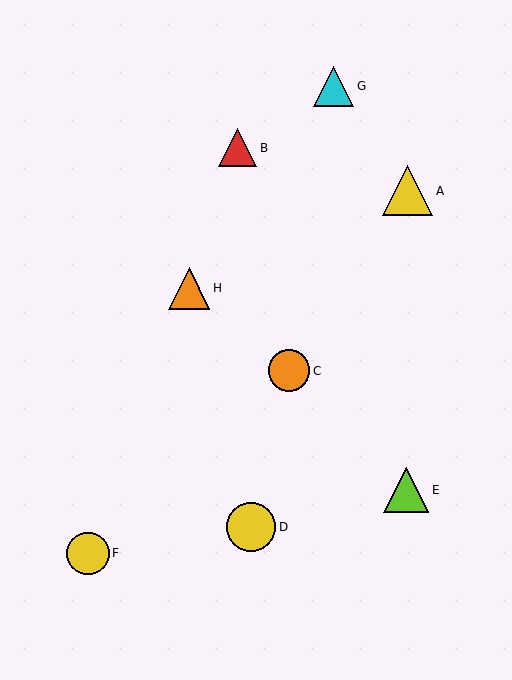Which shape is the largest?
The yellow triangle (labeled A) is the largest.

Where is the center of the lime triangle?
The center of the lime triangle is at (406, 490).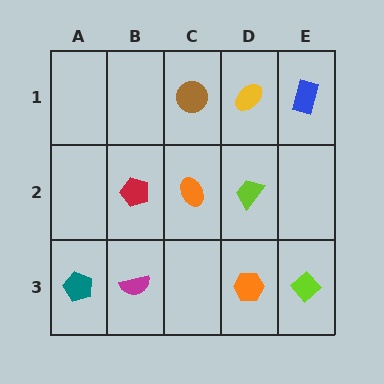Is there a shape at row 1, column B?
No, that cell is empty.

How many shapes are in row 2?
3 shapes.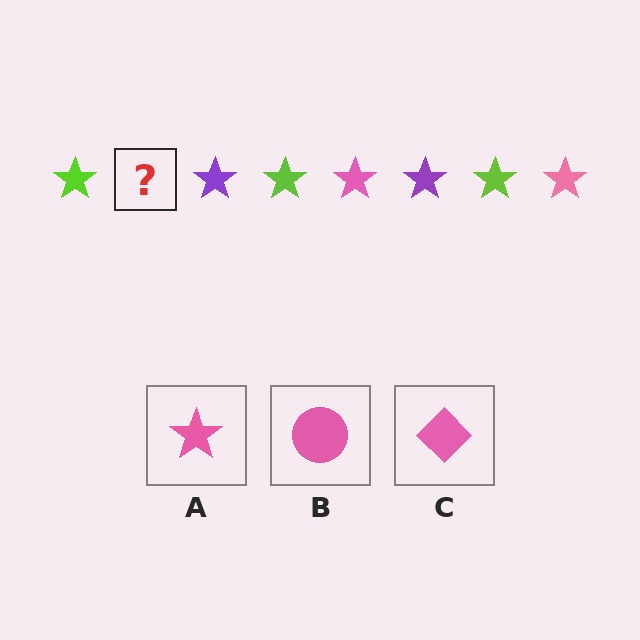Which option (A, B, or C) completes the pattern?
A.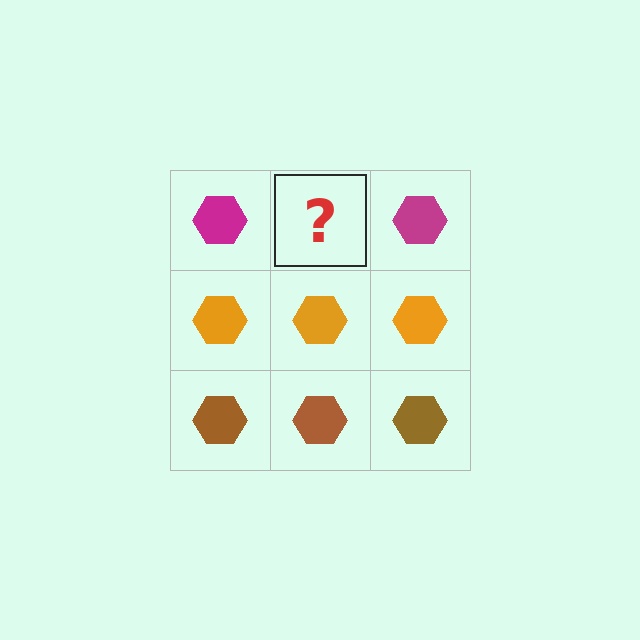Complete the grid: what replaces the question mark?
The question mark should be replaced with a magenta hexagon.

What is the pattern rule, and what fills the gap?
The rule is that each row has a consistent color. The gap should be filled with a magenta hexagon.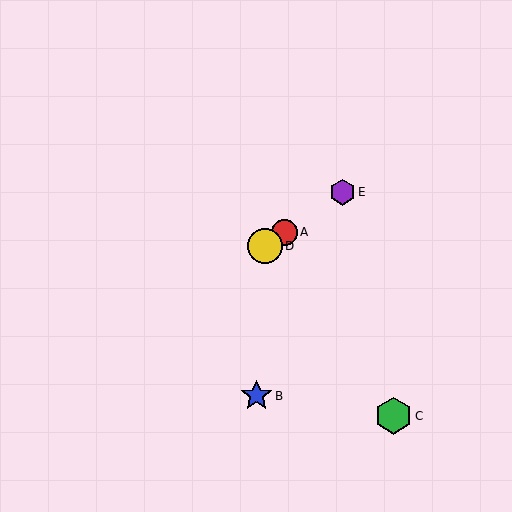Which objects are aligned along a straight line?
Objects A, D, E are aligned along a straight line.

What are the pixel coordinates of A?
Object A is at (284, 232).